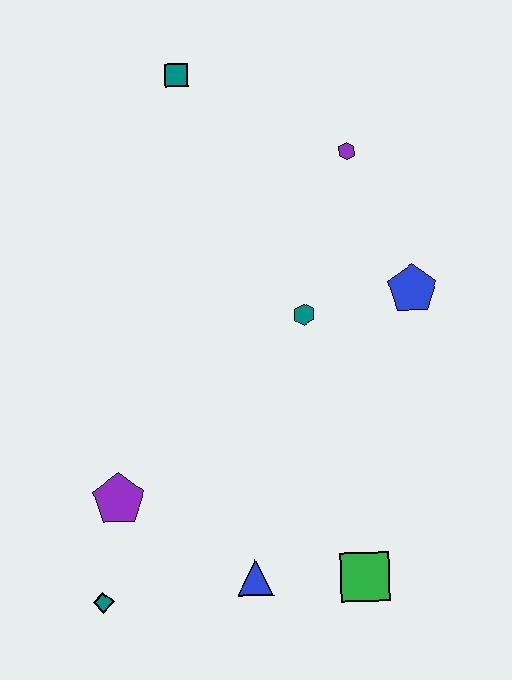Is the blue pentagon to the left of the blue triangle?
No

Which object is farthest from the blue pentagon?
The teal diamond is farthest from the blue pentagon.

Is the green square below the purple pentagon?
Yes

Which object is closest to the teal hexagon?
The blue pentagon is closest to the teal hexagon.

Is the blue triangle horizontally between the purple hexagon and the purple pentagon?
Yes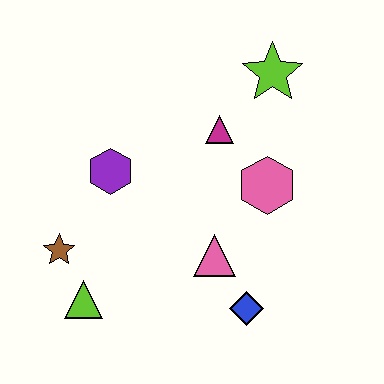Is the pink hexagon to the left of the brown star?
No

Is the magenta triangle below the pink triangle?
No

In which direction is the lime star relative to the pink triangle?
The lime star is above the pink triangle.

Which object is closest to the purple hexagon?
The brown star is closest to the purple hexagon.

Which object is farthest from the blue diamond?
The lime star is farthest from the blue diamond.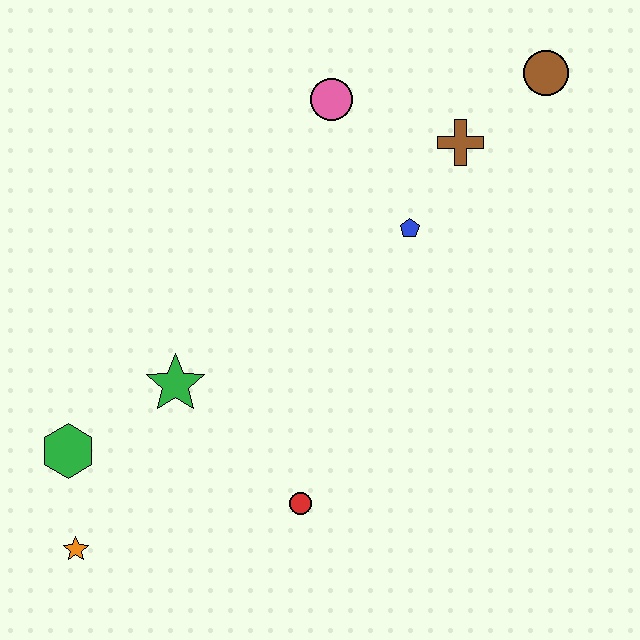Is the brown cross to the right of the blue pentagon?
Yes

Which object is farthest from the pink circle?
The orange star is farthest from the pink circle.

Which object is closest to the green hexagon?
The orange star is closest to the green hexagon.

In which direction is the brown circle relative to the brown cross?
The brown circle is to the right of the brown cross.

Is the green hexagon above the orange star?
Yes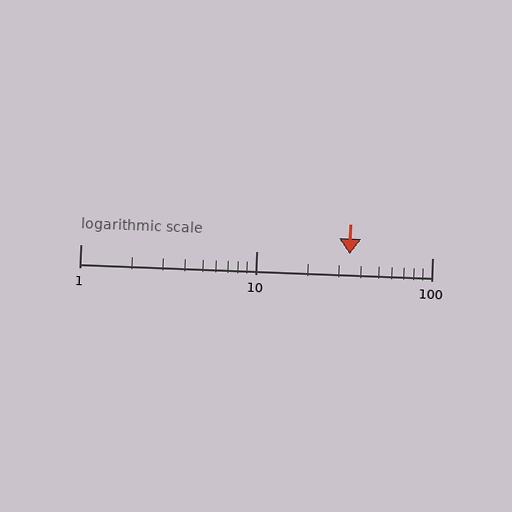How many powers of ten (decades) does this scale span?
The scale spans 2 decades, from 1 to 100.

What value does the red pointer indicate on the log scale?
The pointer indicates approximately 34.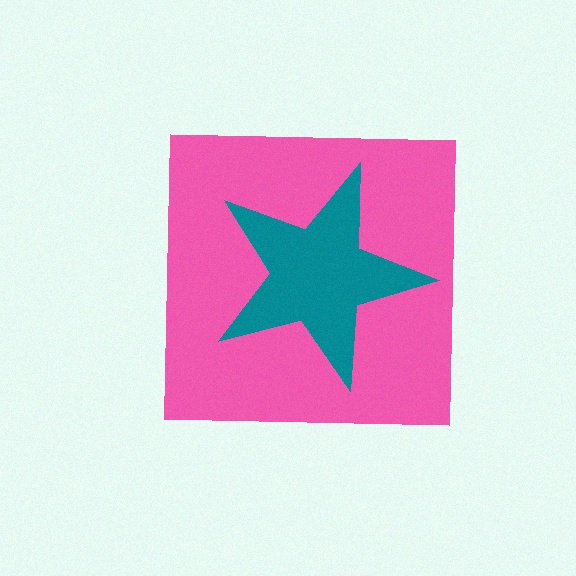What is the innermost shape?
The teal star.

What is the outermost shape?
The pink square.